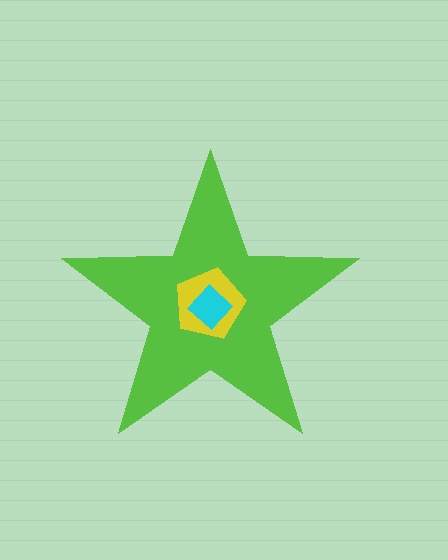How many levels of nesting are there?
3.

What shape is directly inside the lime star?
The yellow pentagon.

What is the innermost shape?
The cyan diamond.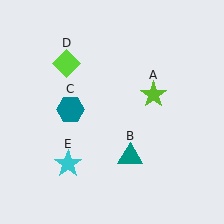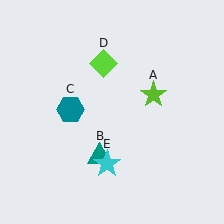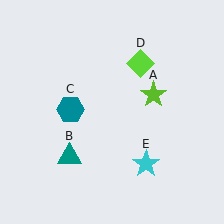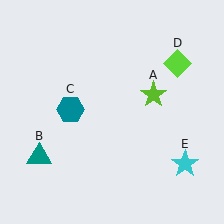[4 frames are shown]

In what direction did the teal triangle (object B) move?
The teal triangle (object B) moved left.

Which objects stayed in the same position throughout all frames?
Lime star (object A) and teal hexagon (object C) remained stationary.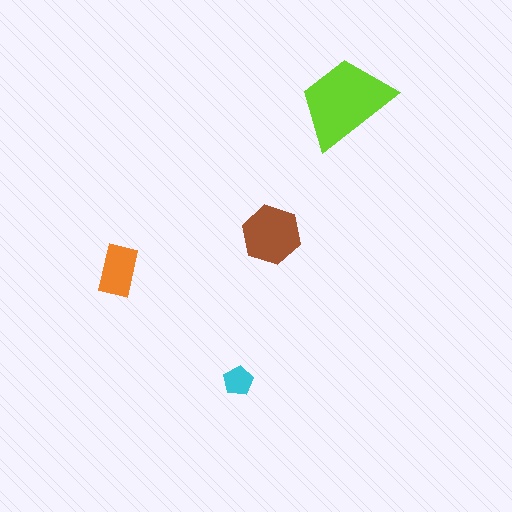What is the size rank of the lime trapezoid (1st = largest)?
1st.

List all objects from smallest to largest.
The cyan pentagon, the orange rectangle, the brown hexagon, the lime trapezoid.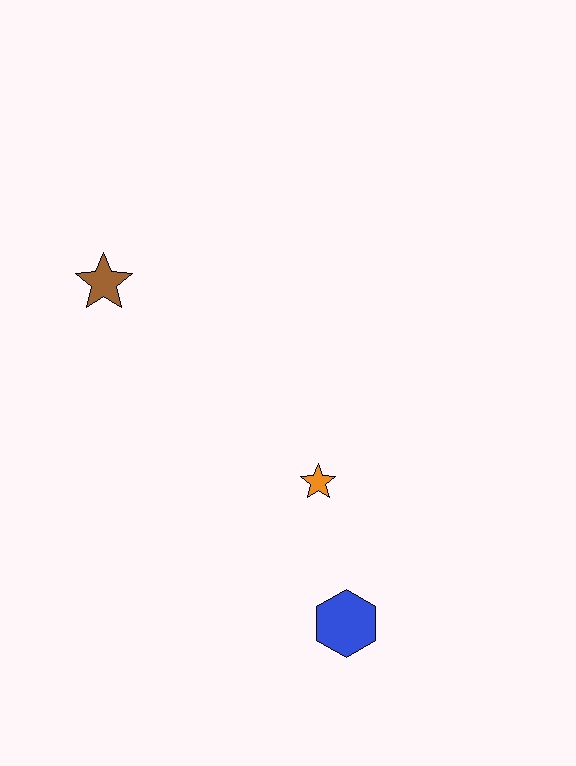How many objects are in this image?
There are 3 objects.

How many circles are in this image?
There are no circles.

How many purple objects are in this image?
There are no purple objects.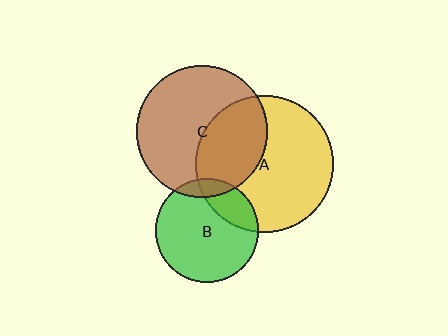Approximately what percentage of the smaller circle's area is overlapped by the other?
Approximately 20%.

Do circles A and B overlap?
Yes.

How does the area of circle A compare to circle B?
Approximately 1.8 times.